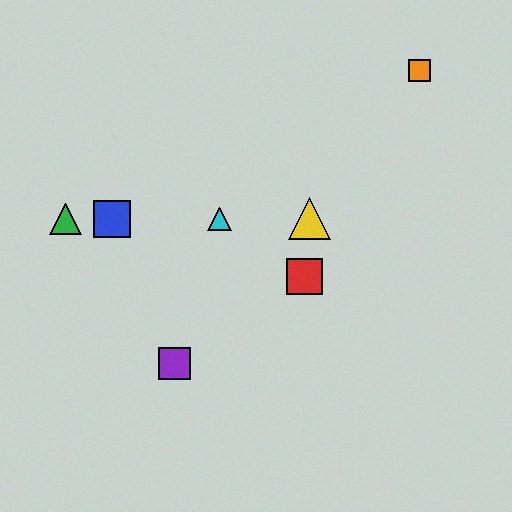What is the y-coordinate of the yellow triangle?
The yellow triangle is at y≈219.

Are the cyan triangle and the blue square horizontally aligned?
Yes, both are at y≈219.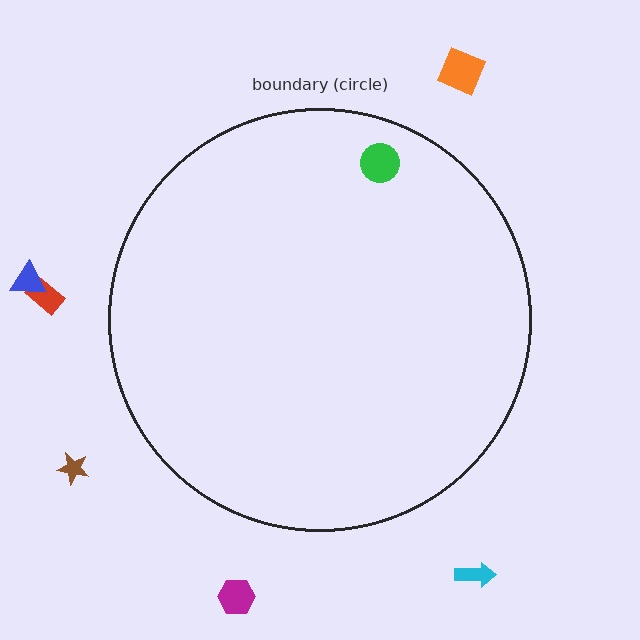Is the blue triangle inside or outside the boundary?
Outside.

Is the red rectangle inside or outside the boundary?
Outside.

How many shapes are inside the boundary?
1 inside, 6 outside.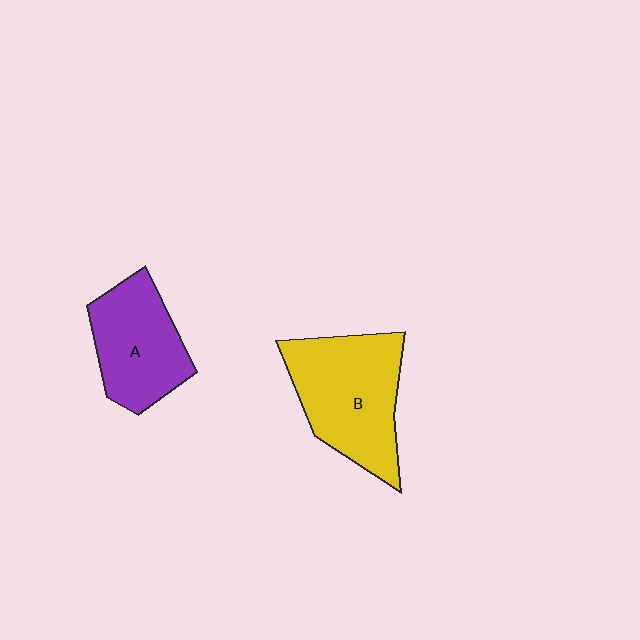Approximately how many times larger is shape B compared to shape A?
Approximately 1.3 times.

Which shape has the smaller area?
Shape A (purple).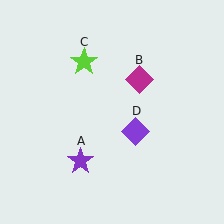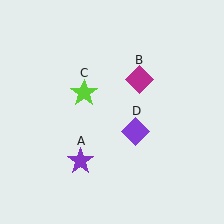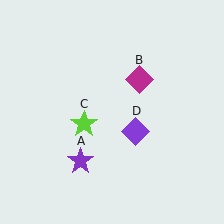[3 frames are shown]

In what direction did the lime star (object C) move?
The lime star (object C) moved down.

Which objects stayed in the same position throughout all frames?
Purple star (object A) and magenta diamond (object B) and purple diamond (object D) remained stationary.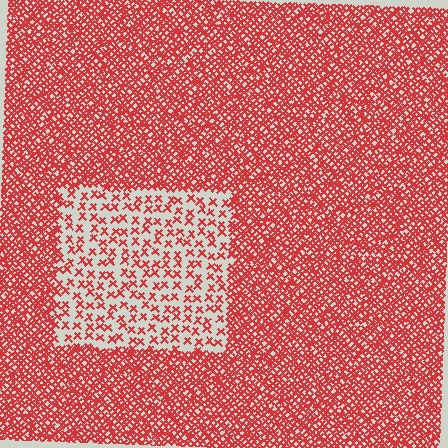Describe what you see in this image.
The image contains small red elements arranged at two different densities. A rectangle-shaped region is visible where the elements are less densely packed than the surrounding area.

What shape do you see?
I see a rectangle.